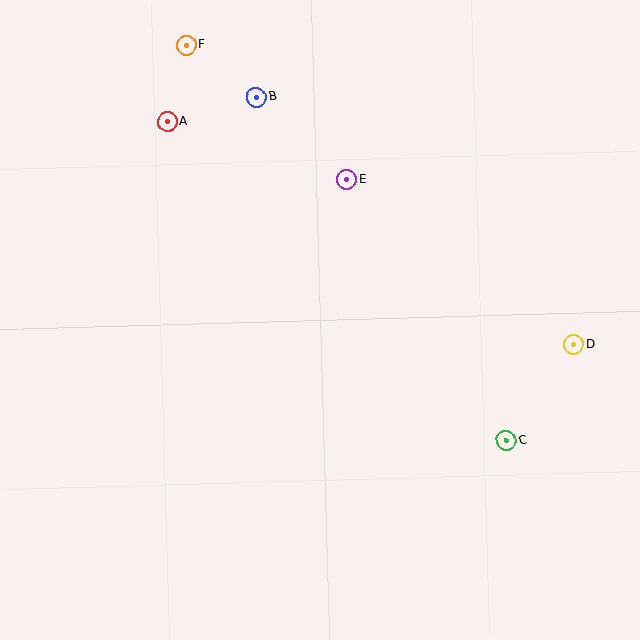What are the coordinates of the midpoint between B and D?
The midpoint between B and D is at (415, 221).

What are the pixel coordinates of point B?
Point B is at (256, 97).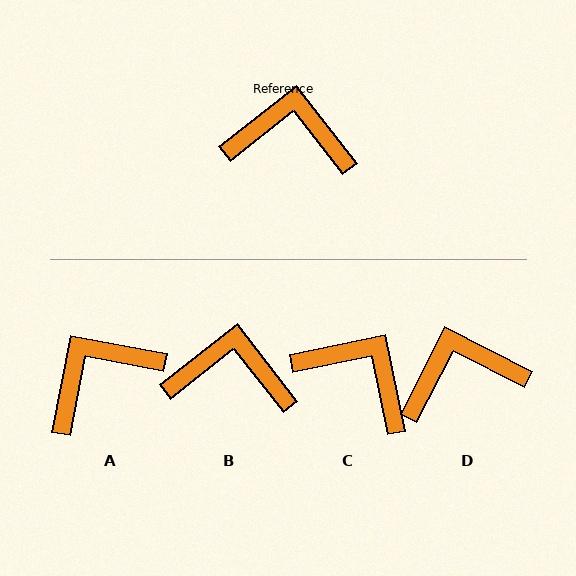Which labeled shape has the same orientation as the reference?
B.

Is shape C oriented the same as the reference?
No, it is off by about 26 degrees.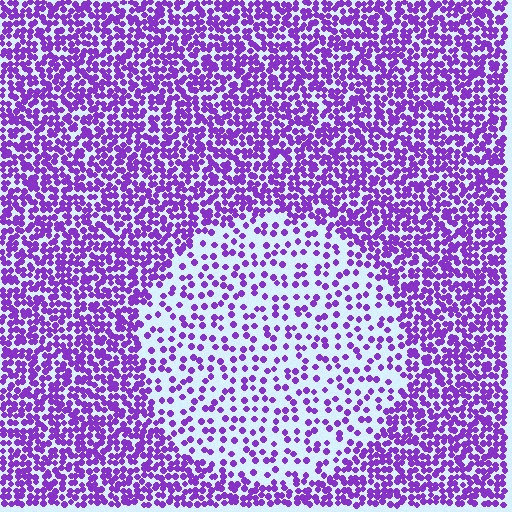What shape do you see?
I see a circle.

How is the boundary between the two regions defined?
The boundary is defined by a change in element density (approximately 2.4x ratio). All elements are the same color, size, and shape.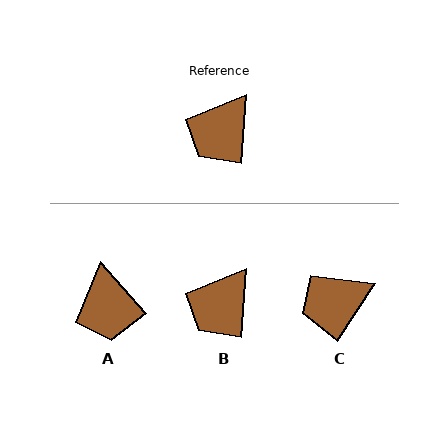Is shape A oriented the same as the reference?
No, it is off by about 46 degrees.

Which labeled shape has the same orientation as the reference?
B.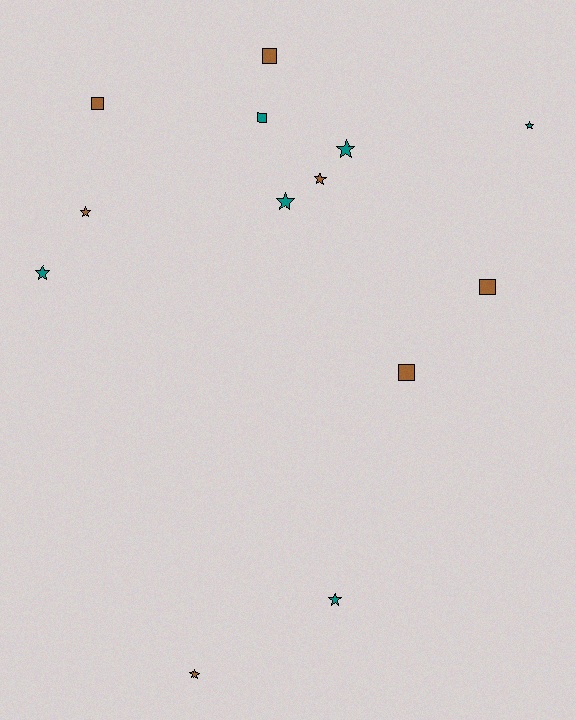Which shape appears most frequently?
Star, with 8 objects.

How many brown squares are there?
There are 4 brown squares.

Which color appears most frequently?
Brown, with 7 objects.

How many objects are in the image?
There are 13 objects.